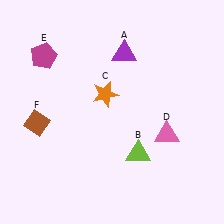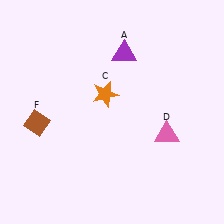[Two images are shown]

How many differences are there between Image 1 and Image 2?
There are 2 differences between the two images.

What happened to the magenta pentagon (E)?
The magenta pentagon (E) was removed in Image 2. It was in the top-left area of Image 1.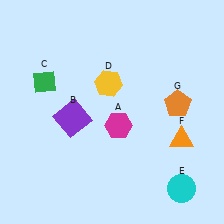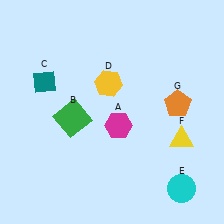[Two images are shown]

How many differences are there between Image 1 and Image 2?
There are 3 differences between the two images.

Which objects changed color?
B changed from purple to green. C changed from green to teal. F changed from orange to yellow.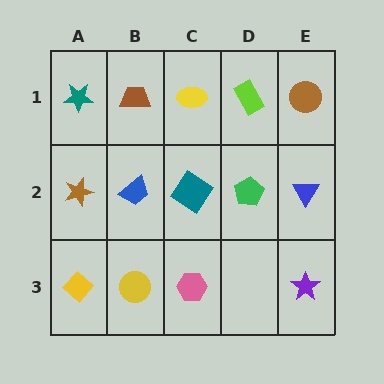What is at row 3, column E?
A purple star.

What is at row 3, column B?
A yellow circle.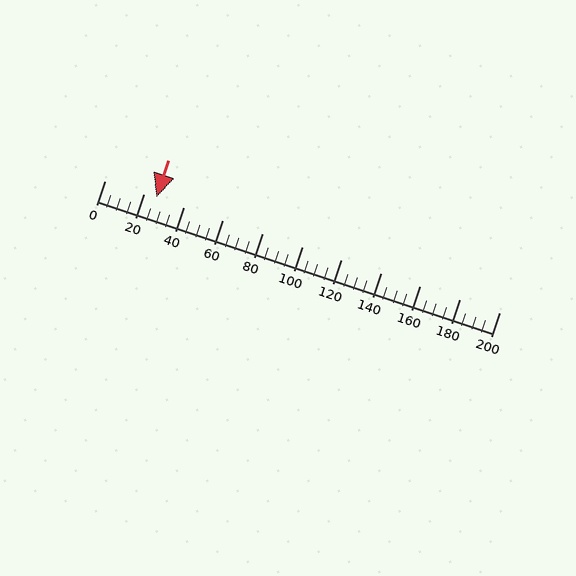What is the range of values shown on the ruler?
The ruler shows values from 0 to 200.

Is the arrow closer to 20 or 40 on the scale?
The arrow is closer to 20.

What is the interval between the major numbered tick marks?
The major tick marks are spaced 20 units apart.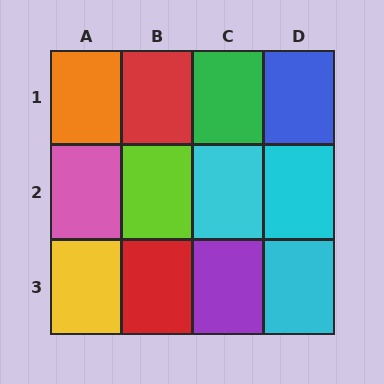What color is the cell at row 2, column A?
Pink.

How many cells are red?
2 cells are red.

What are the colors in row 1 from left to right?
Orange, red, green, blue.